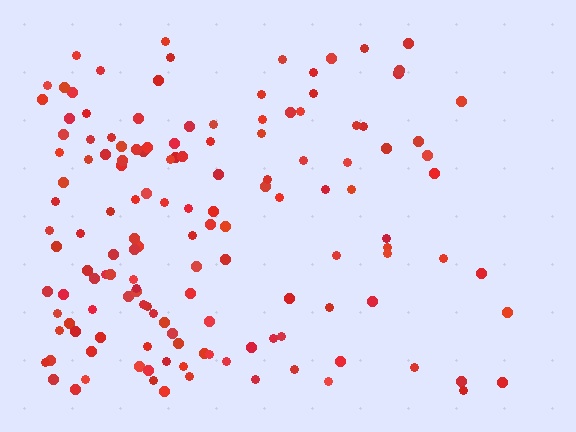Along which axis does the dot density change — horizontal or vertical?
Horizontal.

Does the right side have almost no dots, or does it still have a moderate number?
Still a moderate number, just noticeably fewer than the left.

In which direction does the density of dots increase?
From right to left, with the left side densest.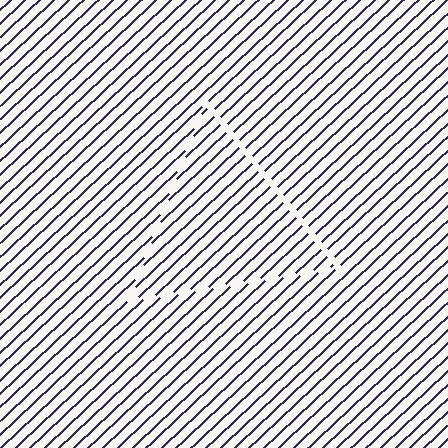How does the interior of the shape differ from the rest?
The interior of the shape contains the same grating, shifted by half a period — the contour is defined by the phase discontinuity where line-ends from the inner and outer gratings abut.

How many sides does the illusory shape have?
3 sides — the line-ends trace a triangle.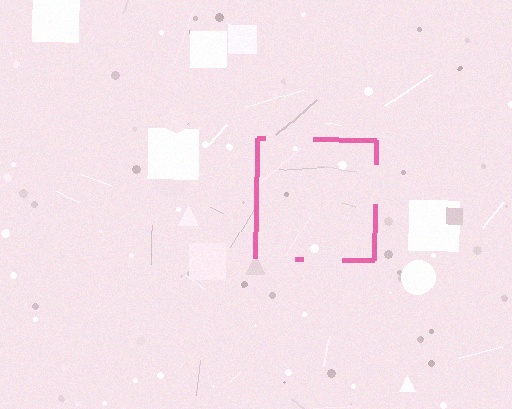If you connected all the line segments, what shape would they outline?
They would outline a square.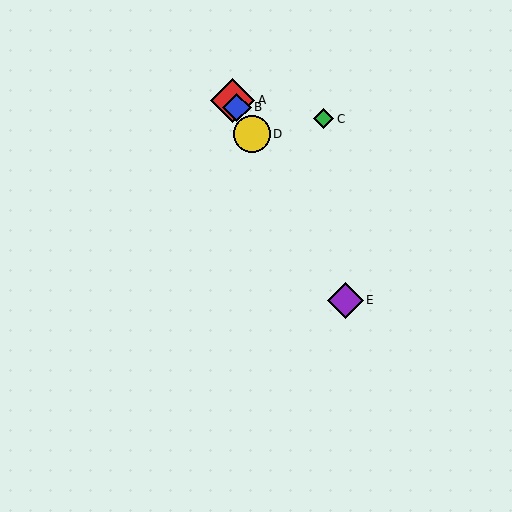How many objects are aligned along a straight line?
4 objects (A, B, D, E) are aligned along a straight line.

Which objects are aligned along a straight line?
Objects A, B, D, E are aligned along a straight line.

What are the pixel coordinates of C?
Object C is at (323, 119).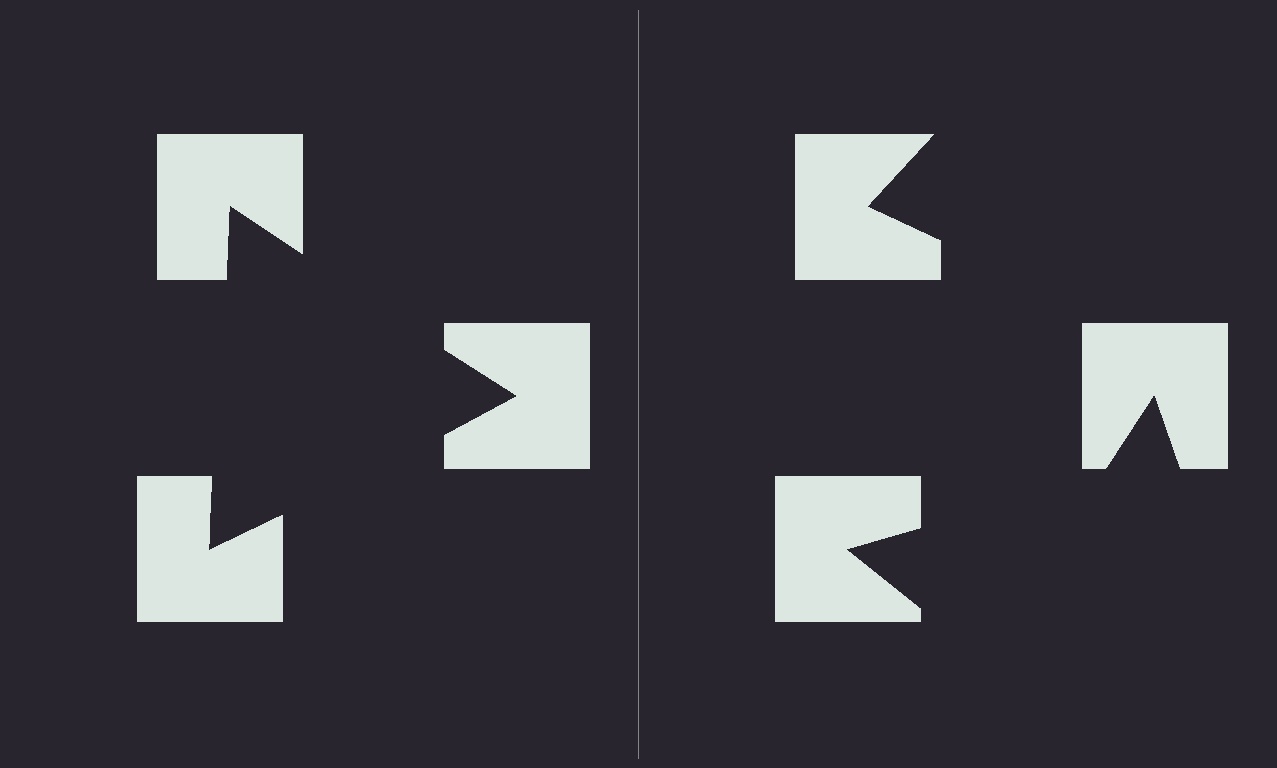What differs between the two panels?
The notched squares are positioned identically on both sides; only the wedge orientations differ. On the left they align to a triangle; on the right they are misaligned.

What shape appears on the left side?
An illusory triangle.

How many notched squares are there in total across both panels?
6 — 3 on each side.